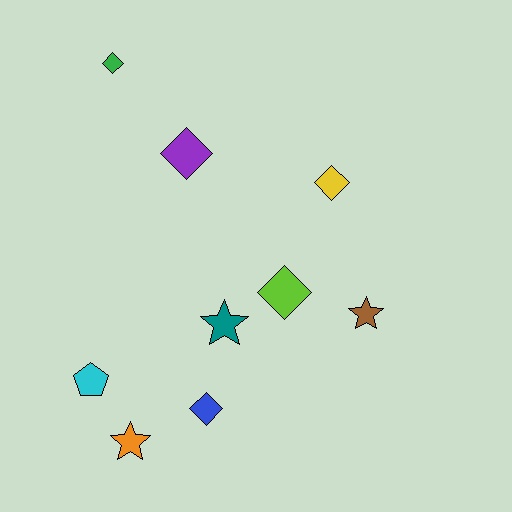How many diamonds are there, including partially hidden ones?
There are 5 diamonds.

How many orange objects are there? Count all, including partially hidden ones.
There is 1 orange object.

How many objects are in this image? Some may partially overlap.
There are 9 objects.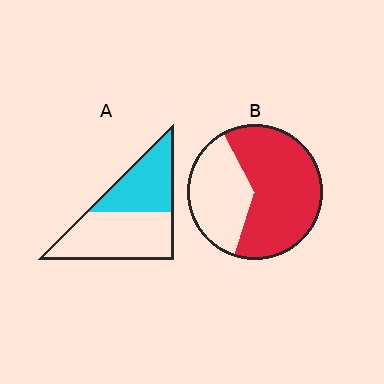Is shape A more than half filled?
No.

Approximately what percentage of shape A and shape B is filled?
A is approximately 40% and B is approximately 65%.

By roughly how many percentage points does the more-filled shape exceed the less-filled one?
By roughly 20 percentage points (B over A).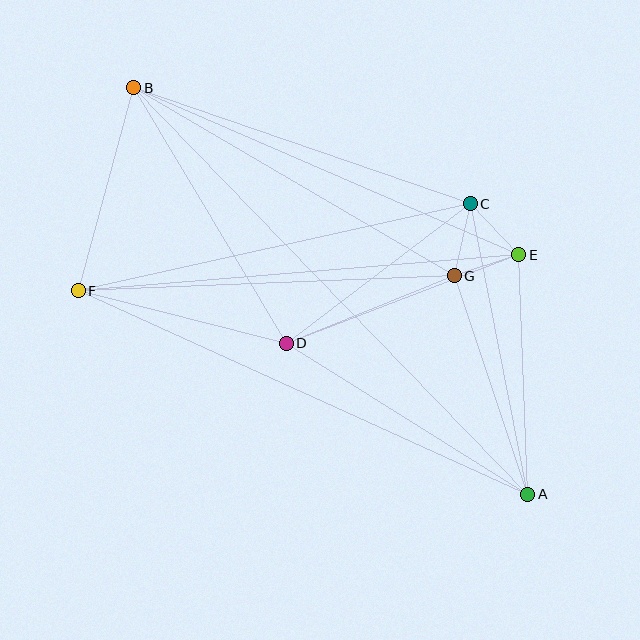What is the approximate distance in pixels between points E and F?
The distance between E and F is approximately 442 pixels.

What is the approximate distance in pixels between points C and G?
The distance between C and G is approximately 74 pixels.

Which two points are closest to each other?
Points E and G are closest to each other.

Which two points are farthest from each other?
Points A and B are farthest from each other.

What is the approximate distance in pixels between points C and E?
The distance between C and E is approximately 71 pixels.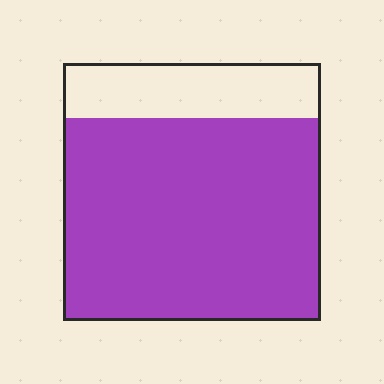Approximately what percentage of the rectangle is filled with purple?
Approximately 80%.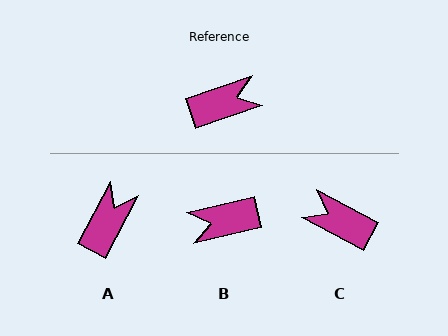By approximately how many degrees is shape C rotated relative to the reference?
Approximately 134 degrees counter-clockwise.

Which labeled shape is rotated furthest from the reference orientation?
B, about 174 degrees away.